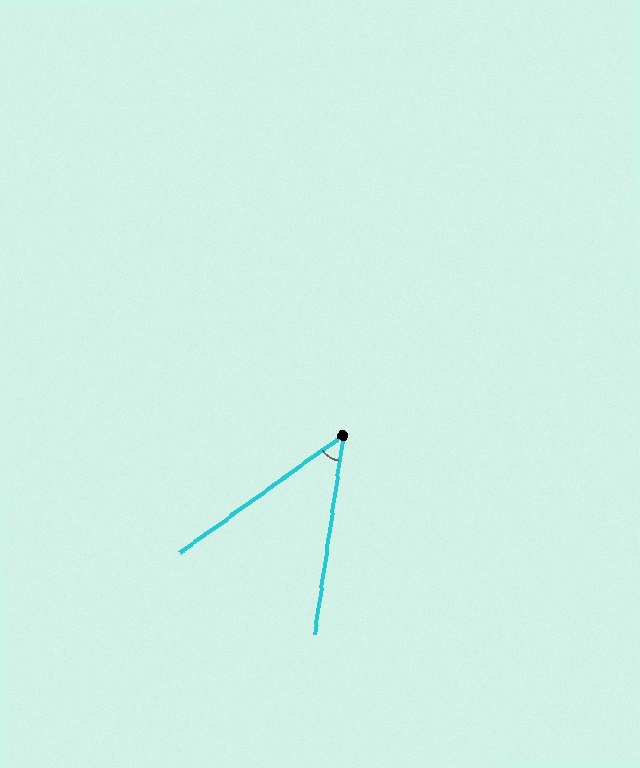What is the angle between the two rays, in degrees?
Approximately 46 degrees.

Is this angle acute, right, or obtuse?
It is acute.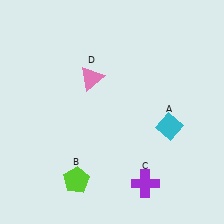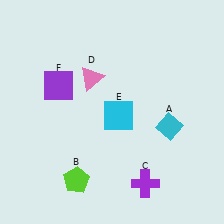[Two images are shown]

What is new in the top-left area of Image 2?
A purple square (F) was added in the top-left area of Image 2.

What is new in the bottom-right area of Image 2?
A cyan square (E) was added in the bottom-right area of Image 2.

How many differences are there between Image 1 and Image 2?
There are 2 differences between the two images.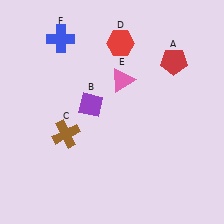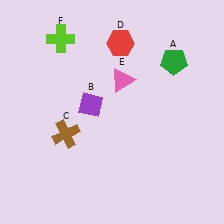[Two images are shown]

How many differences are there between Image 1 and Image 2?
There are 2 differences between the two images.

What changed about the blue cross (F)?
In Image 1, F is blue. In Image 2, it changed to lime.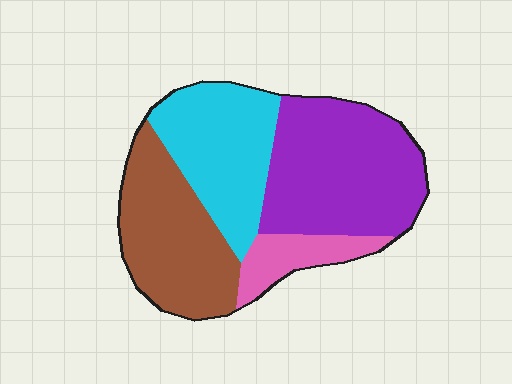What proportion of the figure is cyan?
Cyan covers around 25% of the figure.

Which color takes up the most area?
Purple, at roughly 35%.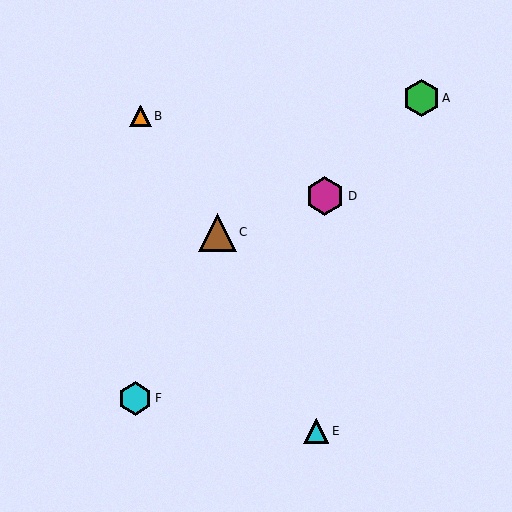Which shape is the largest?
The magenta hexagon (labeled D) is the largest.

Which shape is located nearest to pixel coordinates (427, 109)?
The green hexagon (labeled A) at (421, 98) is nearest to that location.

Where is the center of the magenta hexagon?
The center of the magenta hexagon is at (325, 196).